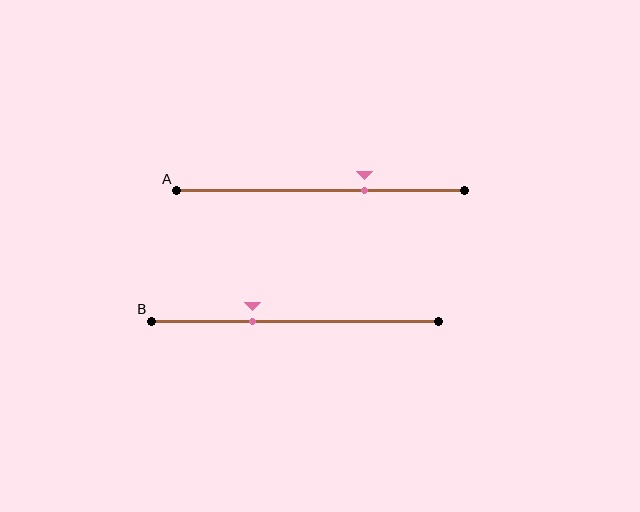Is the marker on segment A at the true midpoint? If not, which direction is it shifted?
No, the marker on segment A is shifted to the right by about 15% of the segment length.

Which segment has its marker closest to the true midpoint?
Segment B has its marker closest to the true midpoint.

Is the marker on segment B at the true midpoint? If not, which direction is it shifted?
No, the marker on segment B is shifted to the left by about 15% of the segment length.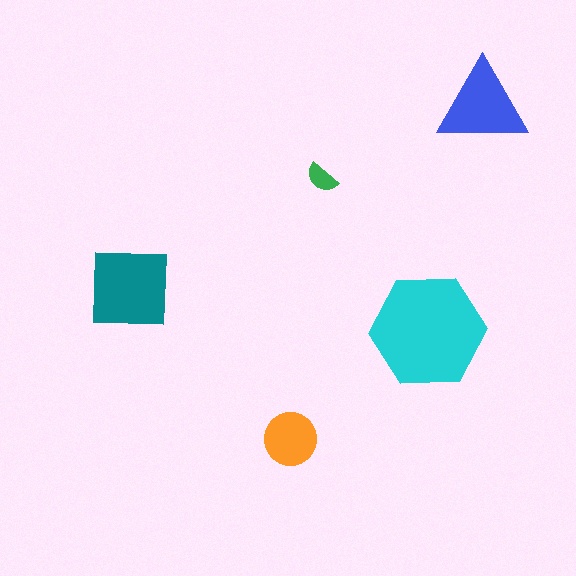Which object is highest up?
The blue triangle is topmost.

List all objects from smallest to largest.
The green semicircle, the orange circle, the blue triangle, the teal square, the cyan hexagon.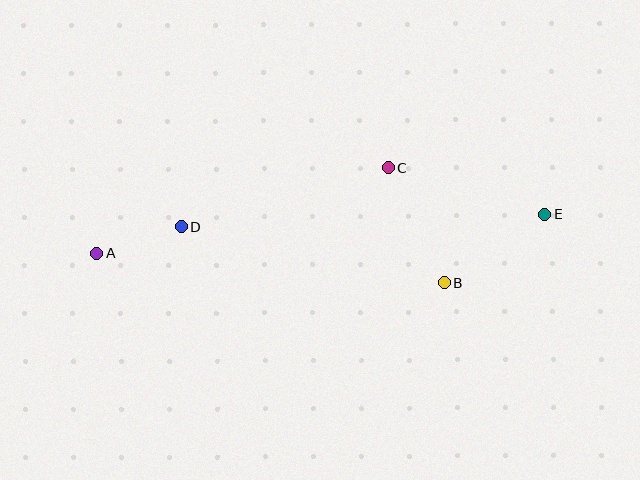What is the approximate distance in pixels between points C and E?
The distance between C and E is approximately 164 pixels.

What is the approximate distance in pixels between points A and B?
The distance between A and B is approximately 349 pixels.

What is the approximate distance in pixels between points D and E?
The distance between D and E is approximately 364 pixels.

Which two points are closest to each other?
Points A and D are closest to each other.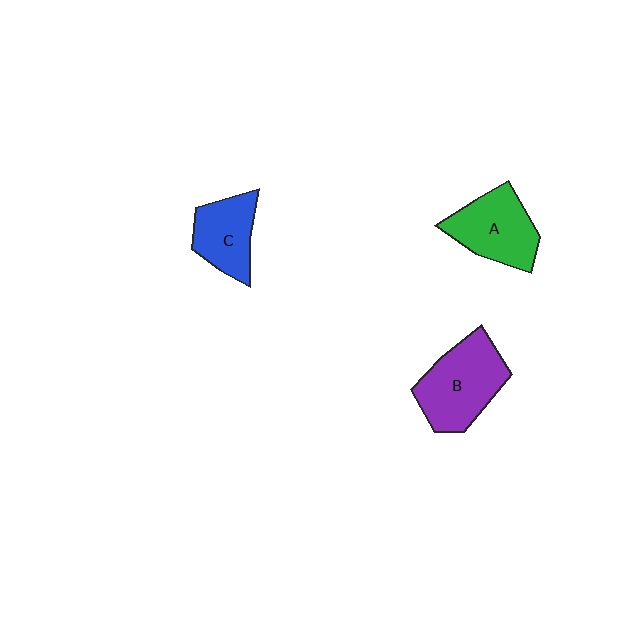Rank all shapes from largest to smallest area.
From largest to smallest: B (purple), A (green), C (blue).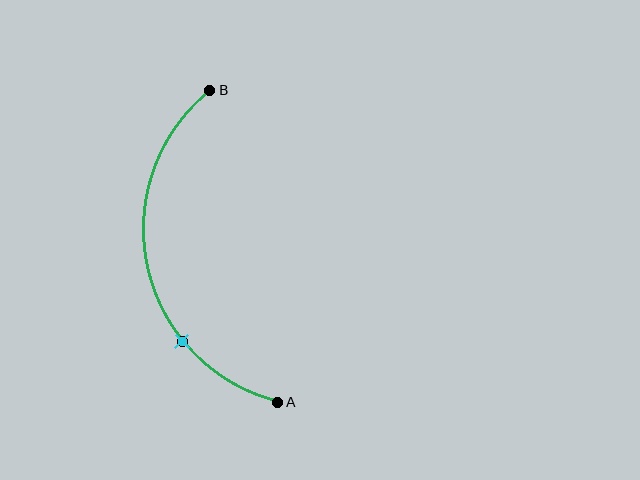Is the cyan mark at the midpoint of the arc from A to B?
No. The cyan mark lies on the arc but is closer to endpoint A. The arc midpoint would be at the point on the curve equidistant along the arc from both A and B.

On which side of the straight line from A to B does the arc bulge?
The arc bulges to the left of the straight line connecting A and B.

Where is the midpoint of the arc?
The arc midpoint is the point on the curve farthest from the straight line joining A and B. It sits to the left of that line.